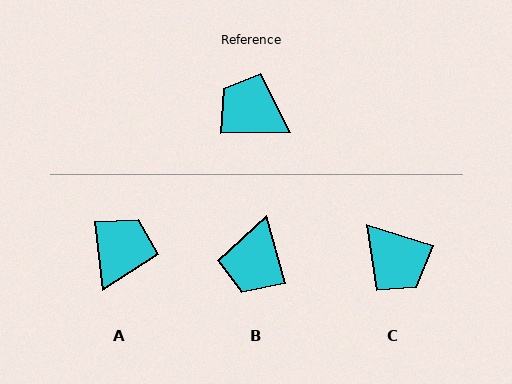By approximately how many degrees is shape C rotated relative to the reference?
Approximately 162 degrees counter-clockwise.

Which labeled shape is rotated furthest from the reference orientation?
C, about 162 degrees away.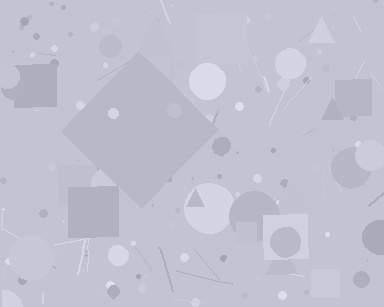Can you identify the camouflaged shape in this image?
The camouflaged shape is a diamond.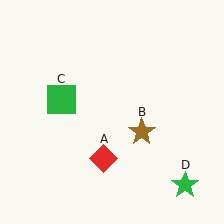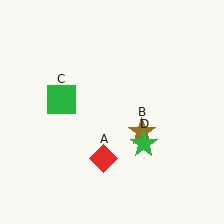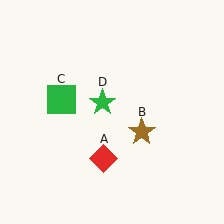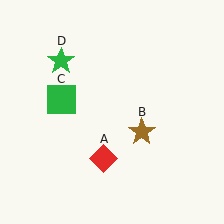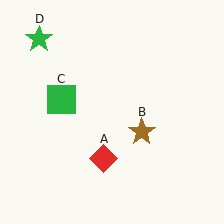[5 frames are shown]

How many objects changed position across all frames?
1 object changed position: green star (object D).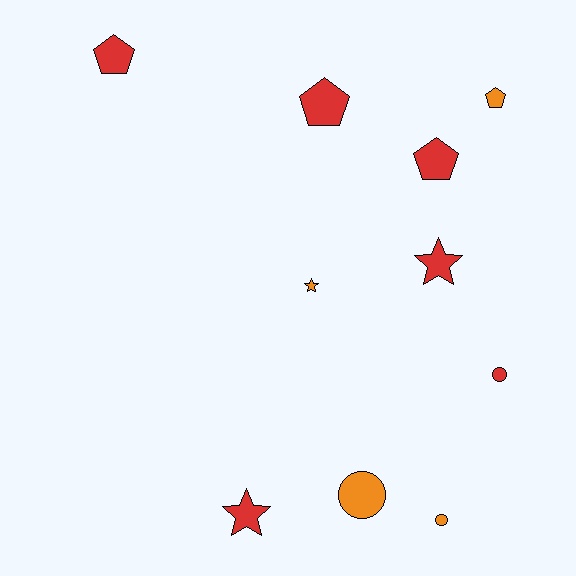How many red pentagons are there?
There are 3 red pentagons.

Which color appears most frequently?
Red, with 6 objects.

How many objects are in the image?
There are 10 objects.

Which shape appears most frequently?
Pentagon, with 4 objects.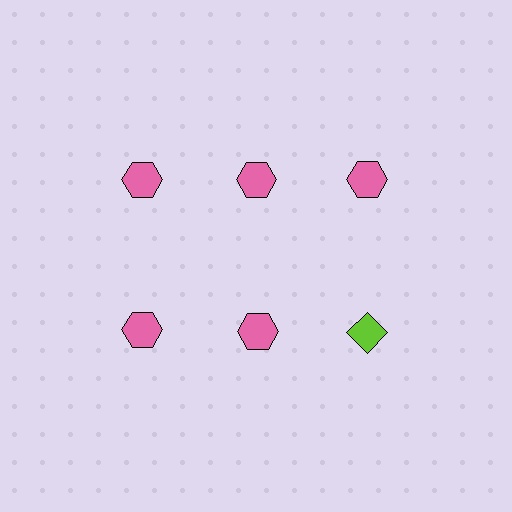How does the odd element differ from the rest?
It differs in both color (lime instead of pink) and shape (diamond instead of hexagon).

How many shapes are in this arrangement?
There are 6 shapes arranged in a grid pattern.